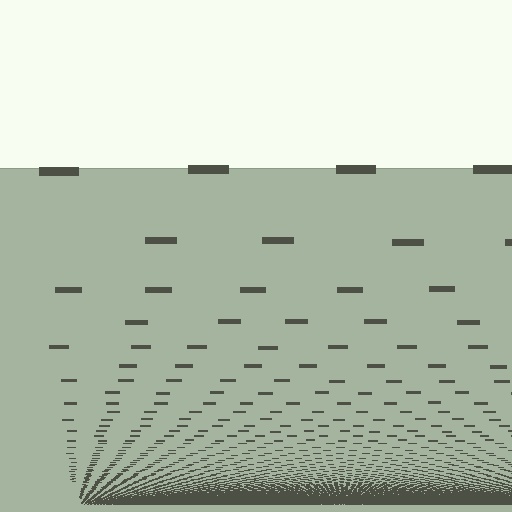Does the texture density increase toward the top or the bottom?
Density increases toward the bottom.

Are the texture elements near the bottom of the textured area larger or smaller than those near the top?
Smaller. The gradient is inverted — elements near the bottom are smaller and denser.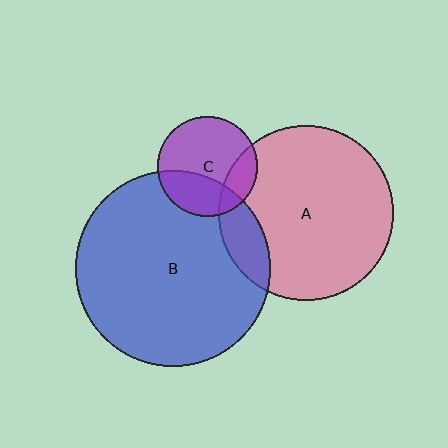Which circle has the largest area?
Circle B (blue).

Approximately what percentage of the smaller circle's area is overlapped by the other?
Approximately 35%.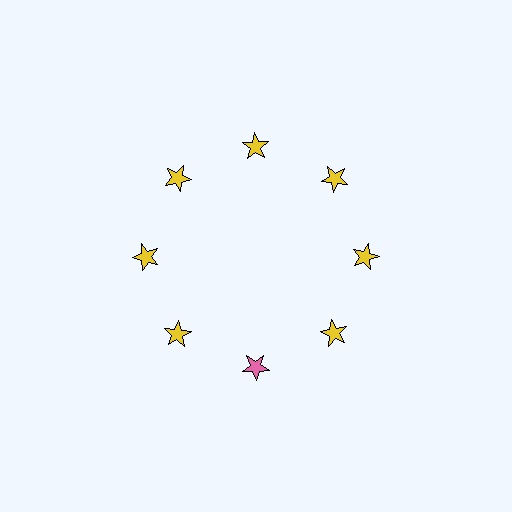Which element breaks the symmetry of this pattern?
The pink star at roughly the 6 o'clock position breaks the symmetry. All other shapes are yellow stars.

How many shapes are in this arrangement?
There are 8 shapes arranged in a ring pattern.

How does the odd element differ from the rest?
It has a different color: pink instead of yellow.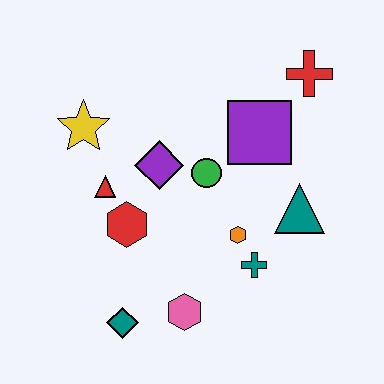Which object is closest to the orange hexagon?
The teal cross is closest to the orange hexagon.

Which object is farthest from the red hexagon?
The red cross is farthest from the red hexagon.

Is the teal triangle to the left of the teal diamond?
No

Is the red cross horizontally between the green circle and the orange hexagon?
No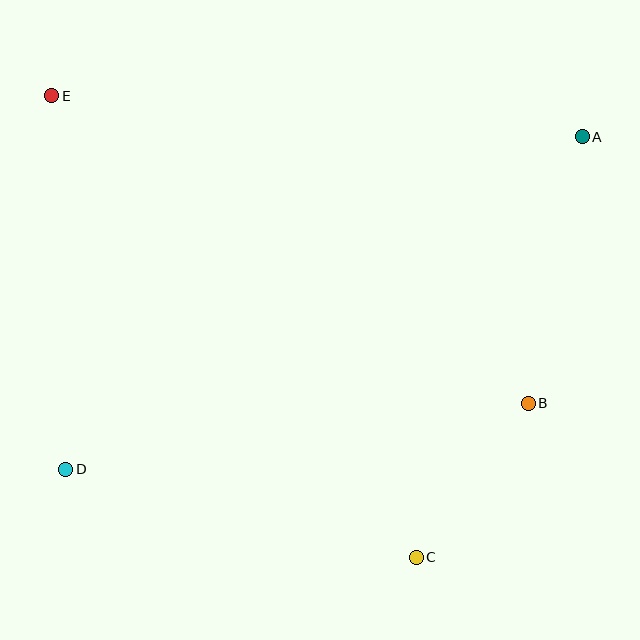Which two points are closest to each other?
Points B and C are closest to each other.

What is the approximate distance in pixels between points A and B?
The distance between A and B is approximately 272 pixels.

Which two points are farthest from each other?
Points A and D are farthest from each other.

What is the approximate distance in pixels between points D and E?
The distance between D and E is approximately 374 pixels.